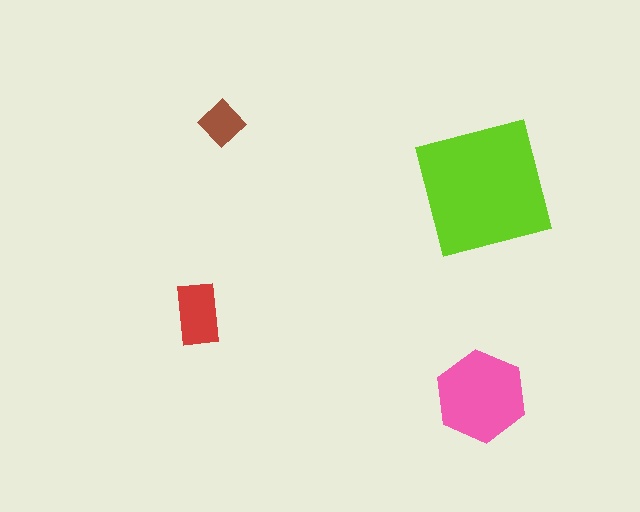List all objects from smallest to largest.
The brown diamond, the red rectangle, the pink hexagon, the lime square.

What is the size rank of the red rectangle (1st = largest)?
3rd.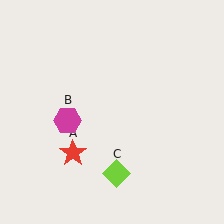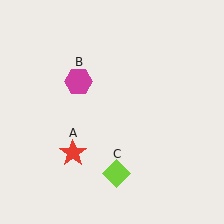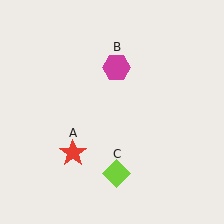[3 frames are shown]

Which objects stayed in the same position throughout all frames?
Red star (object A) and lime diamond (object C) remained stationary.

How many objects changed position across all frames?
1 object changed position: magenta hexagon (object B).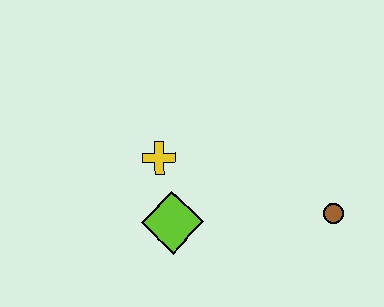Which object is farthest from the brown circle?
The yellow cross is farthest from the brown circle.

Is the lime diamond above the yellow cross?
No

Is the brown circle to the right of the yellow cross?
Yes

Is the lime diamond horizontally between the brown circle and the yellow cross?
Yes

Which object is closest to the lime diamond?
The yellow cross is closest to the lime diamond.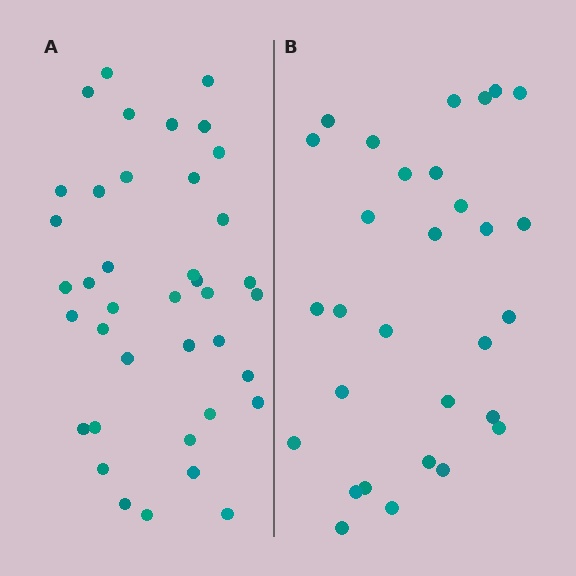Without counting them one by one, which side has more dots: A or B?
Region A (the left region) has more dots.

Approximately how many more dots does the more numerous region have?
Region A has roughly 8 or so more dots than region B.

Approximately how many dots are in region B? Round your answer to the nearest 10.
About 30 dots.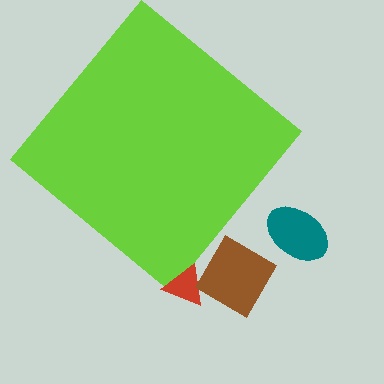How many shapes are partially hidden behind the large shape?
0 shapes are partially hidden.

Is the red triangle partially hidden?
No, the red triangle is fully visible.